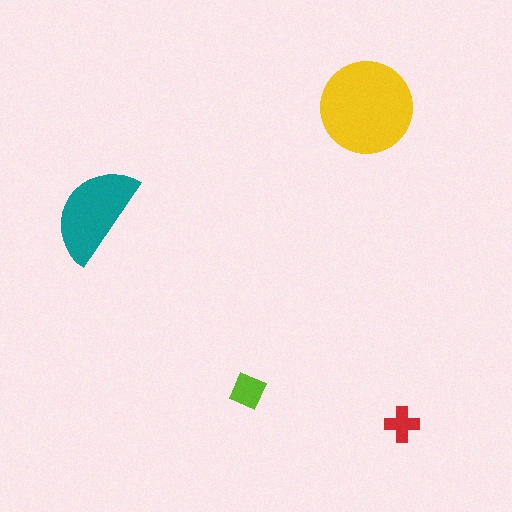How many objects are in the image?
There are 4 objects in the image.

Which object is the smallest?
The red cross.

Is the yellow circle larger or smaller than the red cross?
Larger.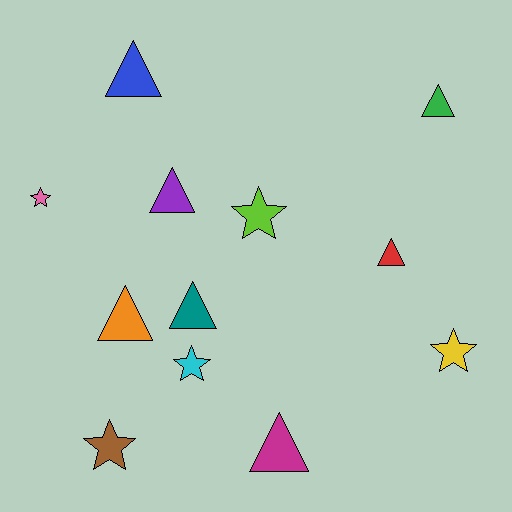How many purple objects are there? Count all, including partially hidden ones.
There is 1 purple object.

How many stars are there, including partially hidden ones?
There are 5 stars.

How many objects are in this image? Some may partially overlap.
There are 12 objects.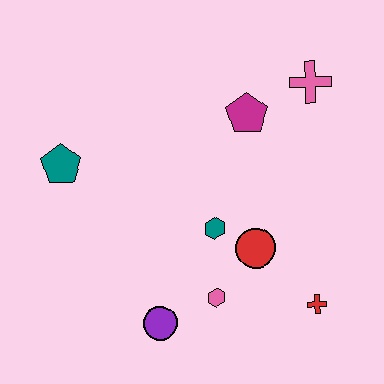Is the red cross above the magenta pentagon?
No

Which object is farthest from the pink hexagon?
The pink cross is farthest from the pink hexagon.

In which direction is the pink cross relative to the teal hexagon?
The pink cross is above the teal hexagon.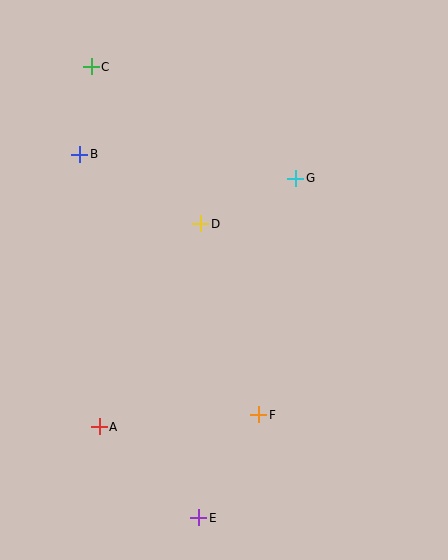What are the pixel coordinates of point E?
Point E is at (199, 518).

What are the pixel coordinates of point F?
Point F is at (259, 415).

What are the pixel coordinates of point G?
Point G is at (296, 178).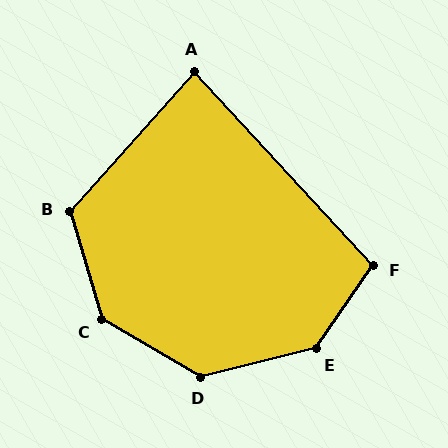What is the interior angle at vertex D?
Approximately 136 degrees (obtuse).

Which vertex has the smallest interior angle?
A, at approximately 84 degrees.